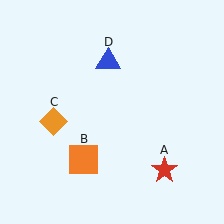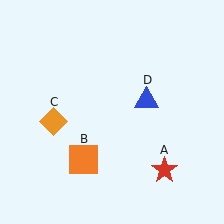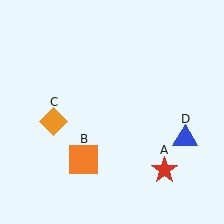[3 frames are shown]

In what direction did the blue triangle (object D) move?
The blue triangle (object D) moved down and to the right.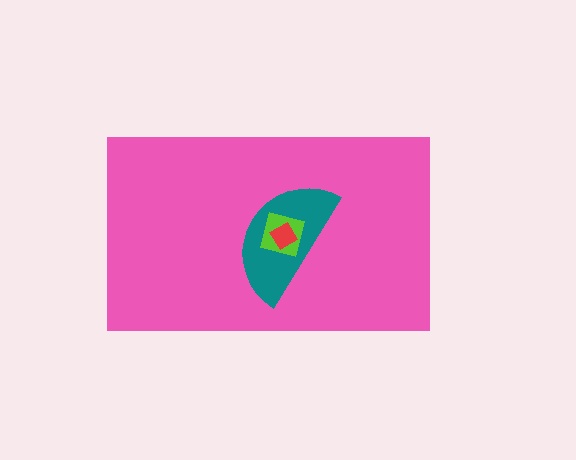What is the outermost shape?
The pink rectangle.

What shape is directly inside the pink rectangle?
The teal semicircle.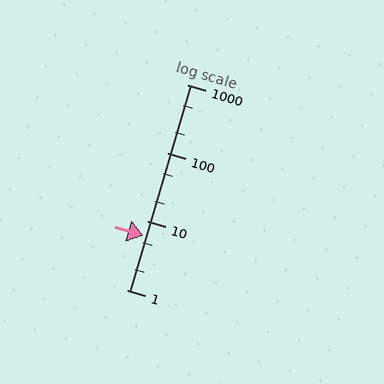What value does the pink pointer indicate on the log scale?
The pointer indicates approximately 6.2.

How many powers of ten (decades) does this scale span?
The scale spans 3 decades, from 1 to 1000.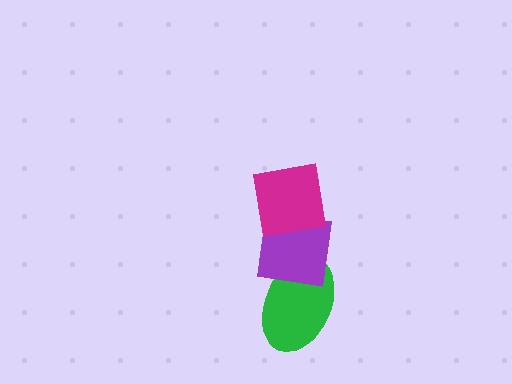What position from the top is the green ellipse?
The green ellipse is 3rd from the top.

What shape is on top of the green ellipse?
The purple square is on top of the green ellipse.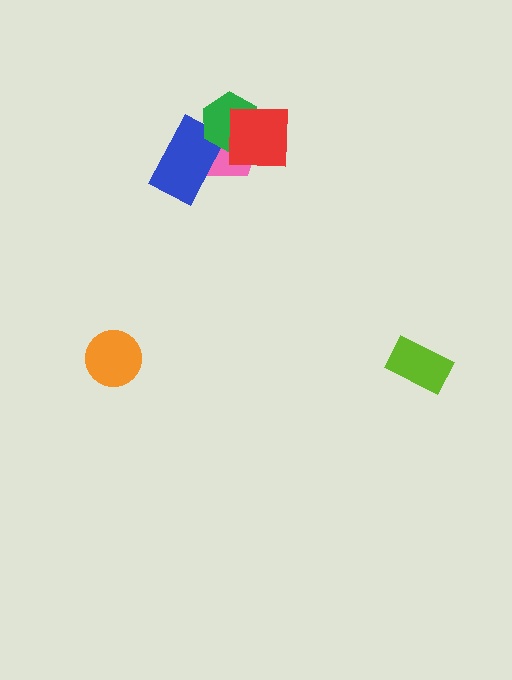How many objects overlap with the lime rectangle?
0 objects overlap with the lime rectangle.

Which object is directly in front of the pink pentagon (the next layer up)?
The blue rectangle is directly in front of the pink pentagon.